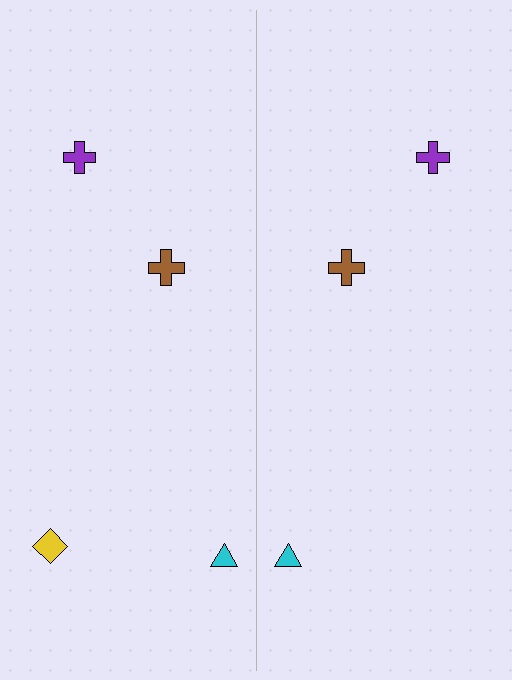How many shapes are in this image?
There are 7 shapes in this image.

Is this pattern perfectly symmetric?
No, the pattern is not perfectly symmetric. A yellow diamond is missing from the right side.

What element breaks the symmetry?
A yellow diamond is missing from the right side.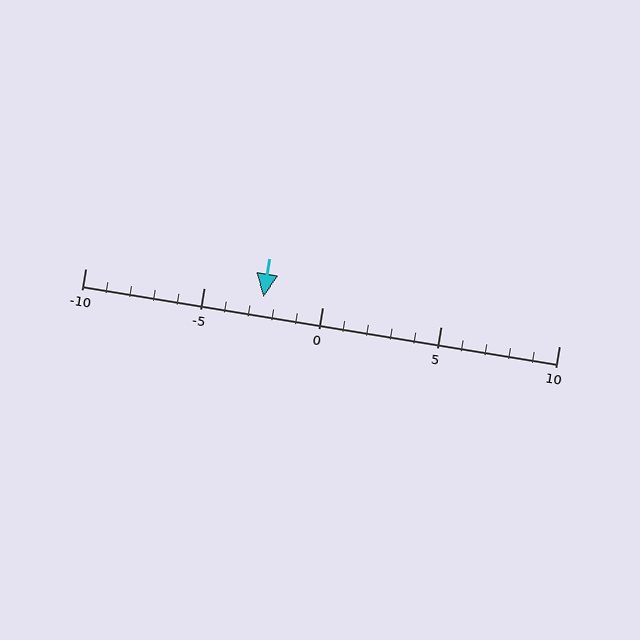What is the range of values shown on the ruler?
The ruler shows values from -10 to 10.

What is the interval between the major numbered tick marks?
The major tick marks are spaced 5 units apart.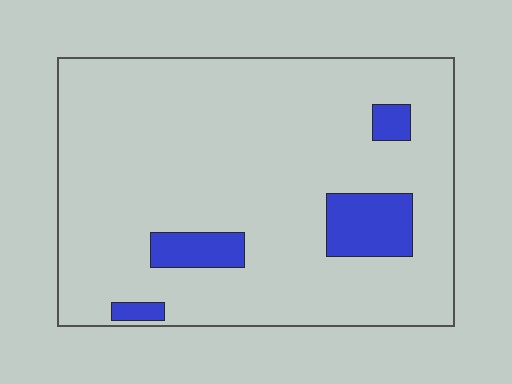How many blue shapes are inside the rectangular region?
4.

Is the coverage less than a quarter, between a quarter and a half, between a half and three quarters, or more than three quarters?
Less than a quarter.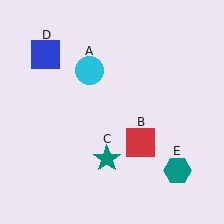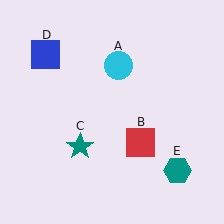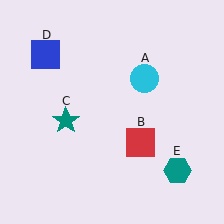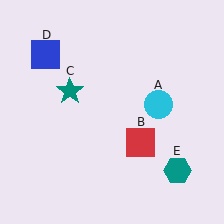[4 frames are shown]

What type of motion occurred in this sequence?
The cyan circle (object A), teal star (object C) rotated clockwise around the center of the scene.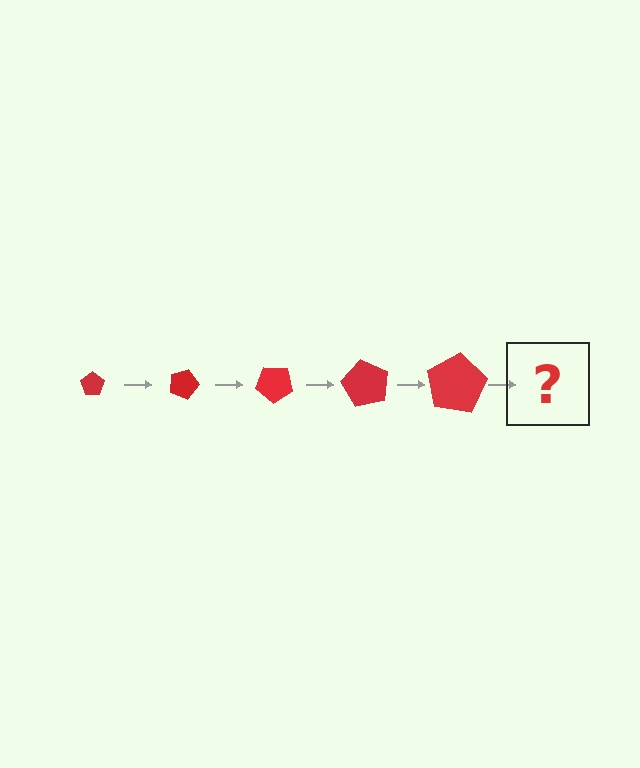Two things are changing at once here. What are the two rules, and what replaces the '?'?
The two rules are that the pentagon grows larger each step and it rotates 20 degrees each step. The '?' should be a pentagon, larger than the previous one and rotated 100 degrees from the start.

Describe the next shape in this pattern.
It should be a pentagon, larger than the previous one and rotated 100 degrees from the start.